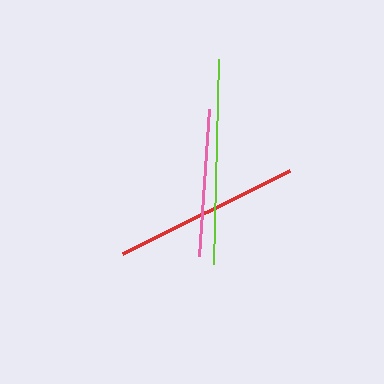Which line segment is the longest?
The lime line is the longest at approximately 205 pixels.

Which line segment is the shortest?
The pink line is the shortest at approximately 147 pixels.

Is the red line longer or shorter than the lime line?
The lime line is longer than the red line.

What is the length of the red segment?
The red segment is approximately 186 pixels long.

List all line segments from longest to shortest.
From longest to shortest: lime, red, pink.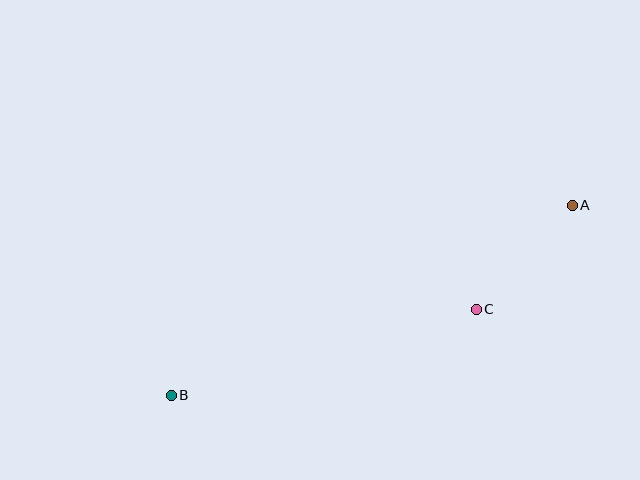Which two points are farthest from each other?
Points A and B are farthest from each other.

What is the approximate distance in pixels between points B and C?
The distance between B and C is approximately 317 pixels.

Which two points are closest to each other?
Points A and C are closest to each other.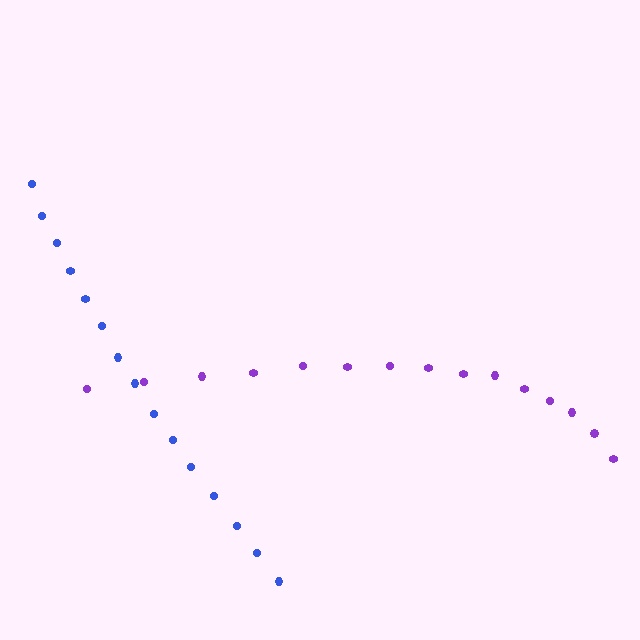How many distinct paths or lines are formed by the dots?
There are 2 distinct paths.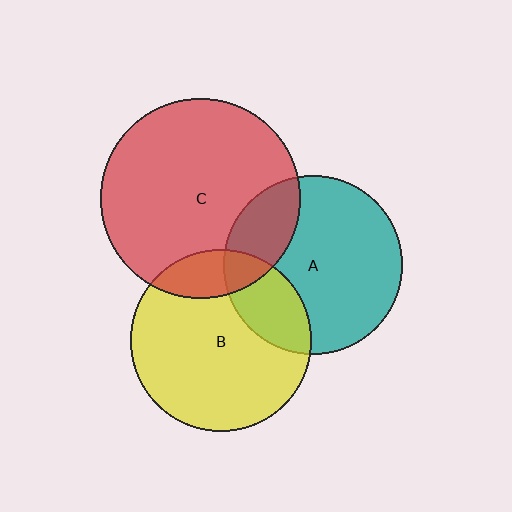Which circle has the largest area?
Circle C (red).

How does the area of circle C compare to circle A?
Approximately 1.2 times.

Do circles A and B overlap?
Yes.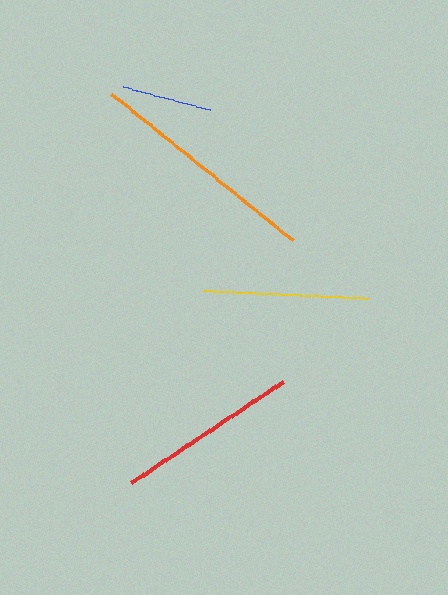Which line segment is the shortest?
The blue line is the shortest at approximately 90 pixels.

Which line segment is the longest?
The orange line is the longest at approximately 233 pixels.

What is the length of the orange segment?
The orange segment is approximately 233 pixels long.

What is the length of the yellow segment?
The yellow segment is approximately 166 pixels long.